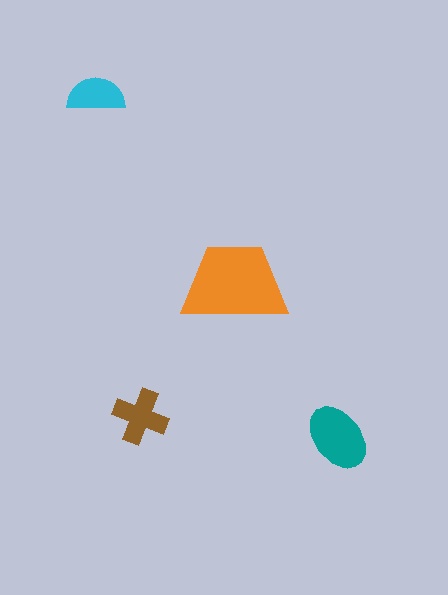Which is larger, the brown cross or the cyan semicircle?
The brown cross.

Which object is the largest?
The orange trapezoid.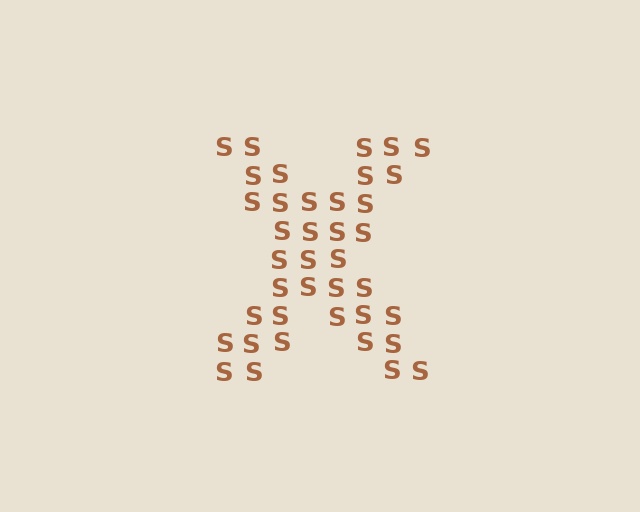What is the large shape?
The large shape is the letter X.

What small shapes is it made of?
It is made of small letter S's.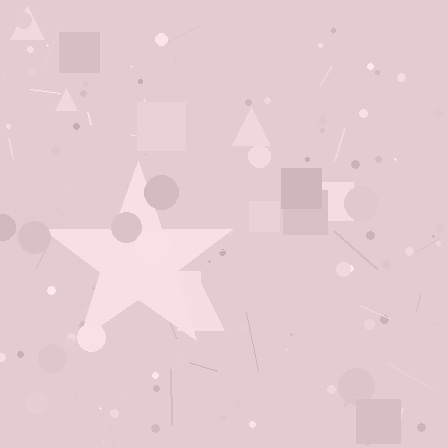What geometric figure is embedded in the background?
A star is embedded in the background.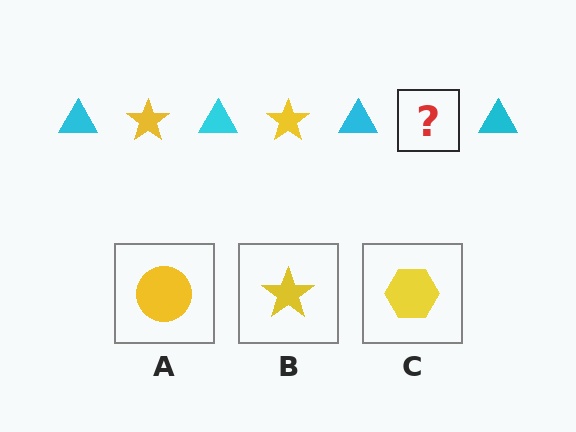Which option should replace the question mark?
Option B.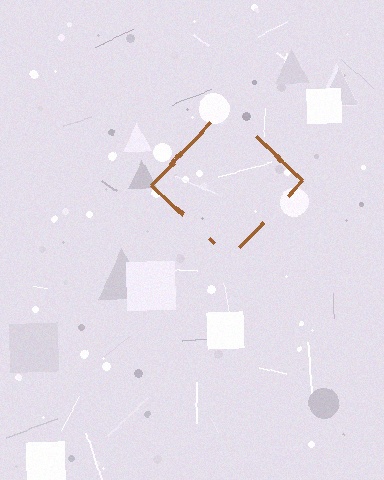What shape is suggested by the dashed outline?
The dashed outline suggests a diamond.